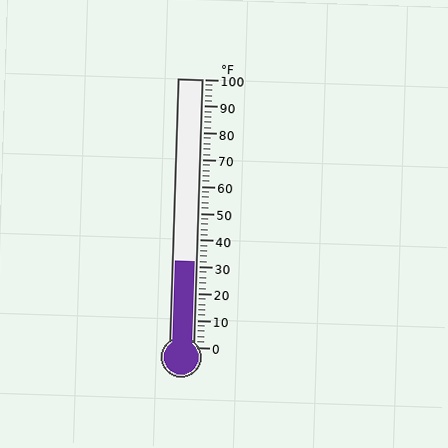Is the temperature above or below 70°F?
The temperature is below 70°F.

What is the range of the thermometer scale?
The thermometer scale ranges from 0°F to 100°F.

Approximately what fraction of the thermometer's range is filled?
The thermometer is filled to approximately 30% of its range.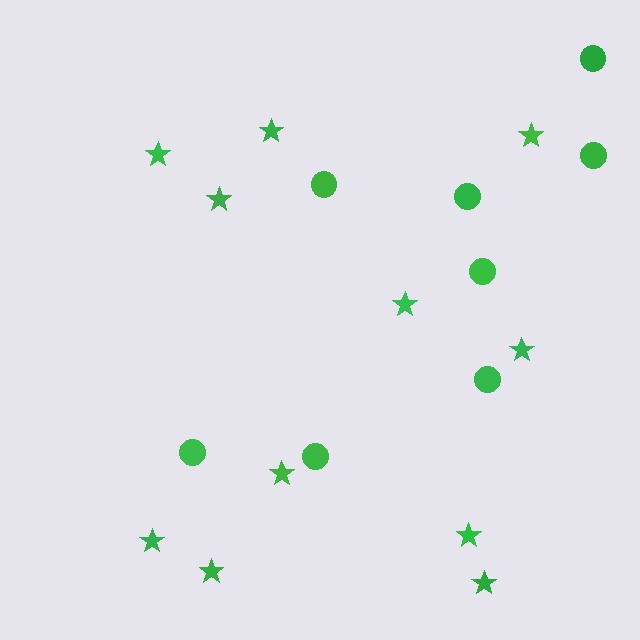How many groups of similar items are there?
There are 2 groups: one group of circles (8) and one group of stars (11).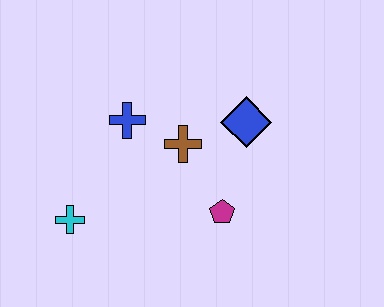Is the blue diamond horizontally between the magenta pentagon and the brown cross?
No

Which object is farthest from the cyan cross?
The blue diamond is farthest from the cyan cross.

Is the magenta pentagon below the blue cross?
Yes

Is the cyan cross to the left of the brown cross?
Yes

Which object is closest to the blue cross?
The brown cross is closest to the blue cross.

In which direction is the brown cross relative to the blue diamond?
The brown cross is to the left of the blue diamond.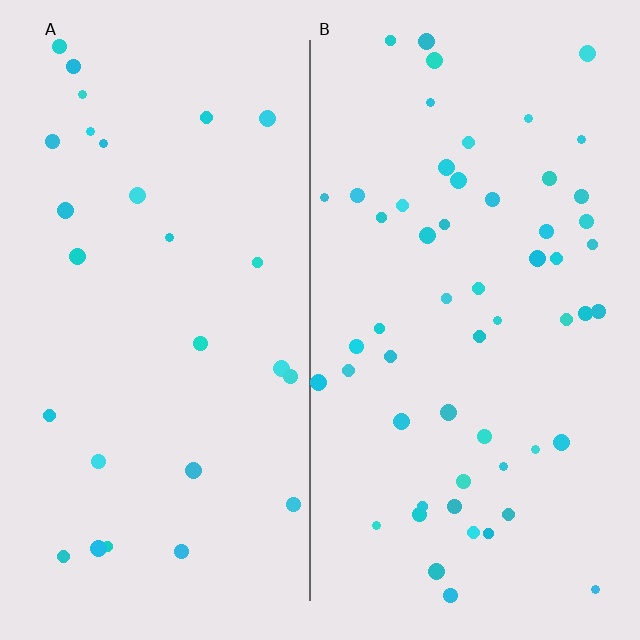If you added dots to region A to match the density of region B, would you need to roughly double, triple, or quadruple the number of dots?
Approximately double.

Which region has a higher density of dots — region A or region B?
B (the right).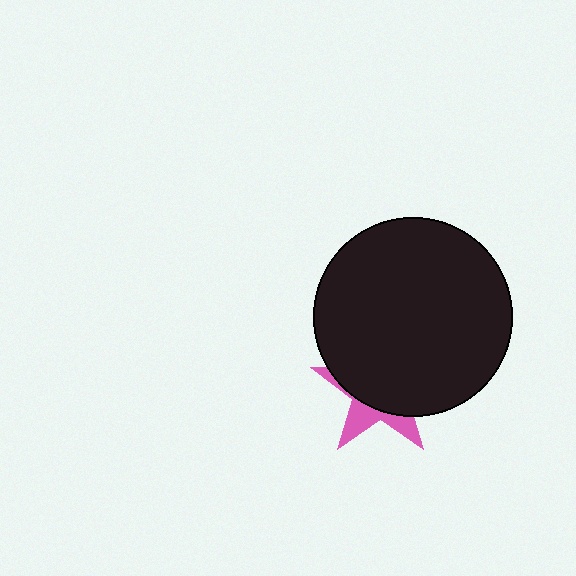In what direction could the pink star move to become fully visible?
The pink star could move down. That would shift it out from behind the black circle entirely.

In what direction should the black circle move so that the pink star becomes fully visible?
The black circle should move up. That is the shortest direction to clear the overlap and leave the pink star fully visible.